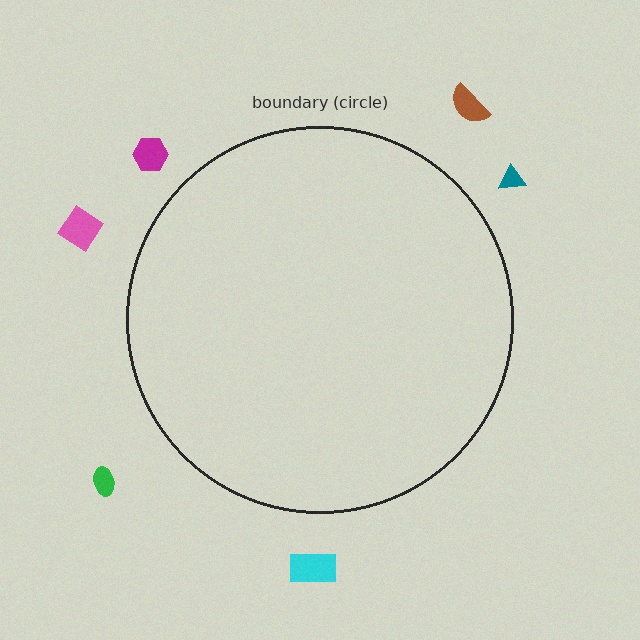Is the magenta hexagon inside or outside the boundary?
Outside.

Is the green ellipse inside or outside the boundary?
Outside.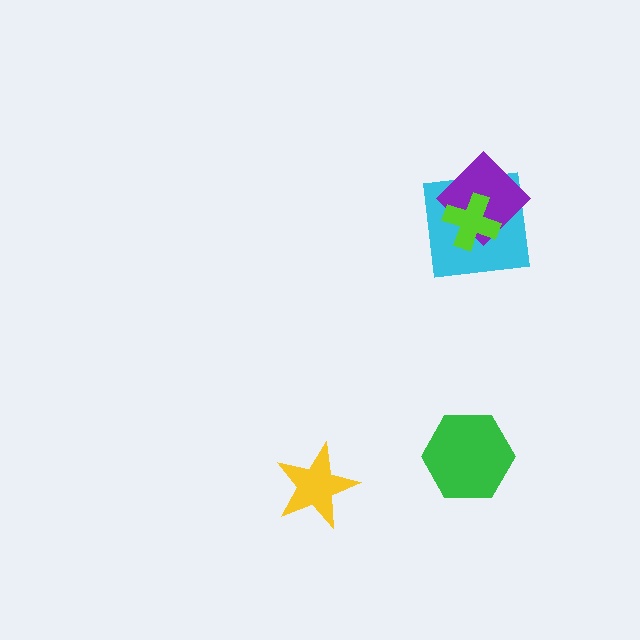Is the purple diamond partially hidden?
Yes, it is partially covered by another shape.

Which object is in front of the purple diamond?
The lime cross is in front of the purple diamond.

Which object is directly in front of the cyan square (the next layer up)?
The purple diamond is directly in front of the cyan square.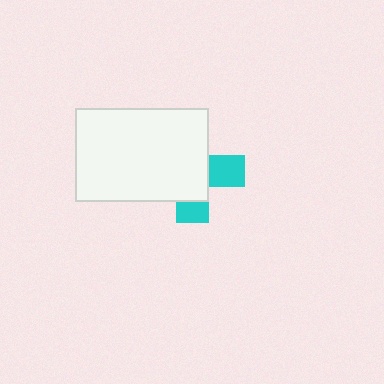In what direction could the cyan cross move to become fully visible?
The cyan cross could move toward the lower-right. That would shift it out from behind the white rectangle entirely.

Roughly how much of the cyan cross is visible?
A small part of it is visible (roughly 32%).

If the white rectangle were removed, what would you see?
You would see the complete cyan cross.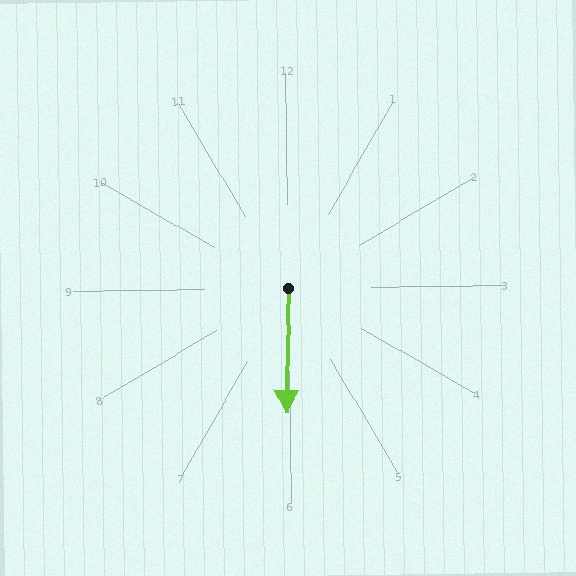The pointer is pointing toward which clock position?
Roughly 6 o'clock.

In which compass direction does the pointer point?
South.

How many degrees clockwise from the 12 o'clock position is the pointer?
Approximately 182 degrees.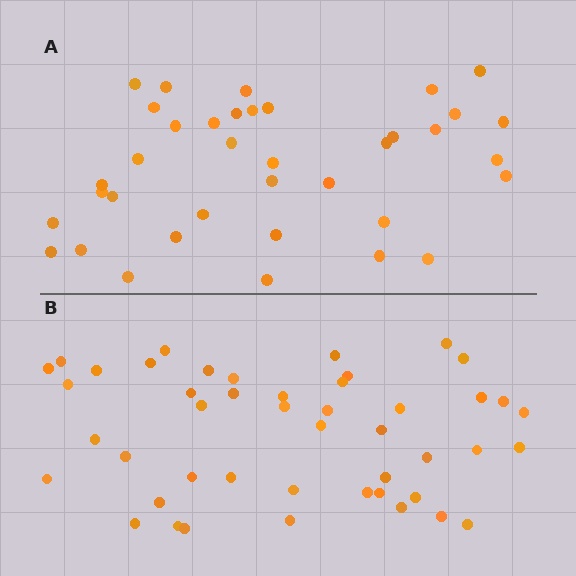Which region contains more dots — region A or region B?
Region B (the bottom region) has more dots.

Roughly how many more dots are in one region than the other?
Region B has roughly 8 or so more dots than region A.